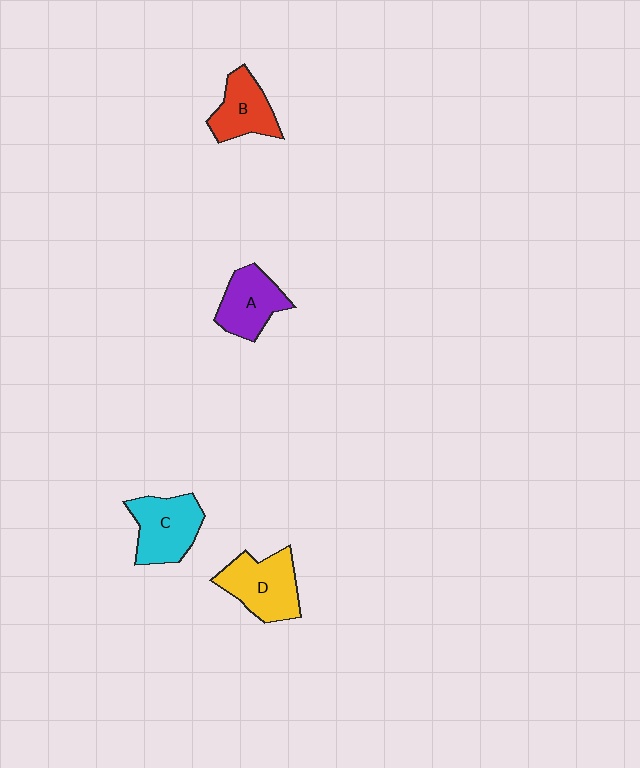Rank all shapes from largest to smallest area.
From largest to smallest: D (yellow), C (cyan), A (purple), B (red).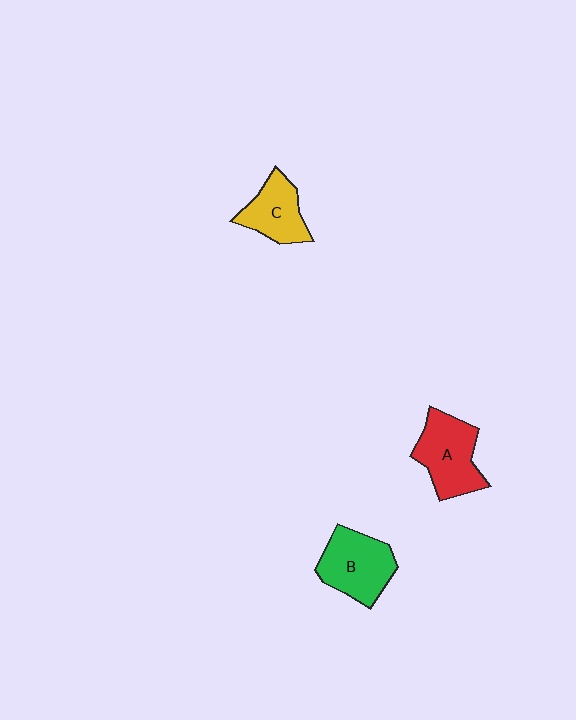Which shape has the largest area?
Shape A (red).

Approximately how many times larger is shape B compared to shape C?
Approximately 1.3 times.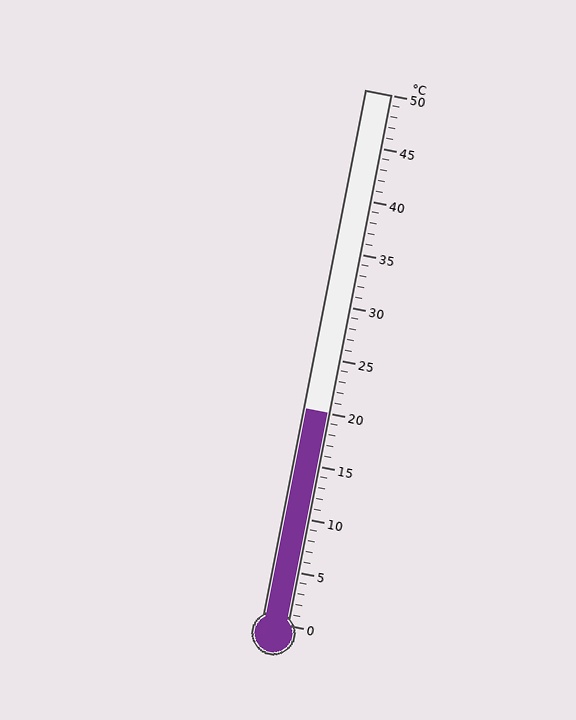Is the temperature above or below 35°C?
The temperature is below 35°C.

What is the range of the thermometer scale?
The thermometer scale ranges from 0°C to 50°C.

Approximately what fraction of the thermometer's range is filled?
The thermometer is filled to approximately 40% of its range.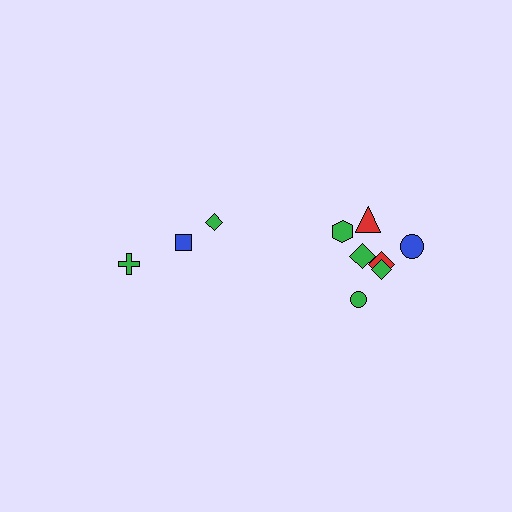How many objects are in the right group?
There are 7 objects.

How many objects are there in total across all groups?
There are 10 objects.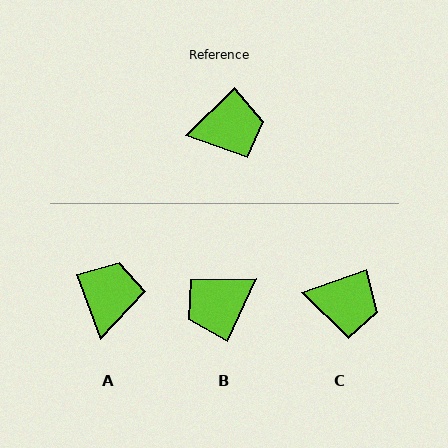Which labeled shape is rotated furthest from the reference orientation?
B, about 160 degrees away.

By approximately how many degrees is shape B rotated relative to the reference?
Approximately 160 degrees clockwise.